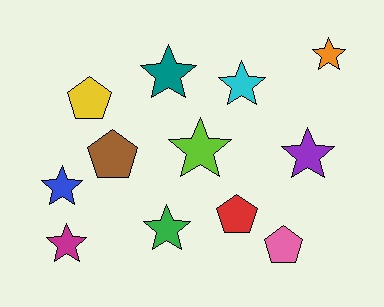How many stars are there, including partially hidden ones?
There are 8 stars.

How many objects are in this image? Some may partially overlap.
There are 12 objects.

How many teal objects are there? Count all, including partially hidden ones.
There is 1 teal object.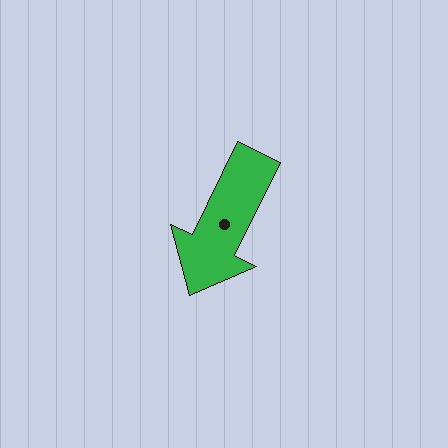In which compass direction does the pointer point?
Southwest.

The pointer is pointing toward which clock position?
Roughly 7 o'clock.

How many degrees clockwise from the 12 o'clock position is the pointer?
Approximately 206 degrees.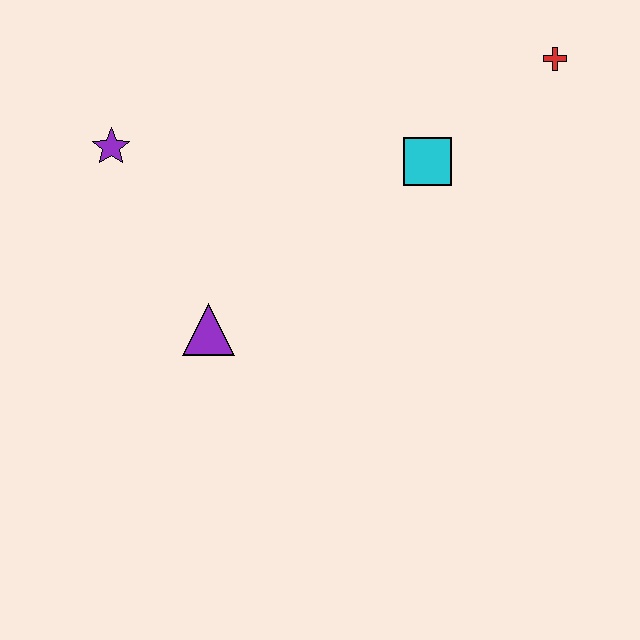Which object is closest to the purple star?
The purple triangle is closest to the purple star.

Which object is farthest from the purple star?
The red cross is farthest from the purple star.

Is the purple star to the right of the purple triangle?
No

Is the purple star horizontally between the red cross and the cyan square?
No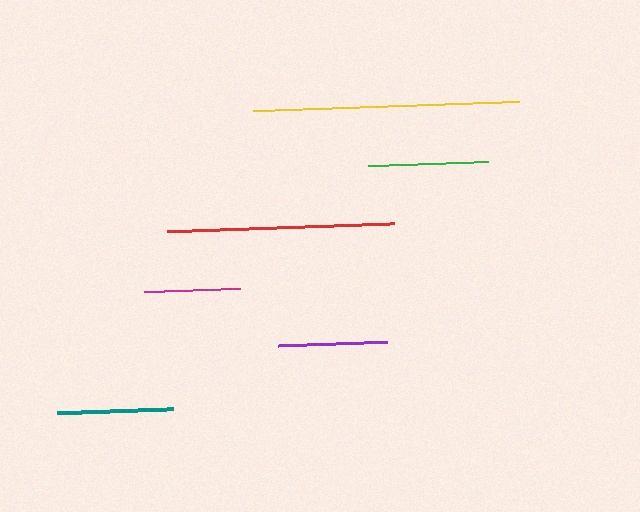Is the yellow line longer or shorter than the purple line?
The yellow line is longer than the purple line.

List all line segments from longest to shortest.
From longest to shortest: yellow, red, green, teal, purple, magenta.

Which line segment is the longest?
The yellow line is the longest at approximately 266 pixels.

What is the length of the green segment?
The green segment is approximately 120 pixels long.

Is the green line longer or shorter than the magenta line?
The green line is longer than the magenta line.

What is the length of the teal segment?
The teal segment is approximately 116 pixels long.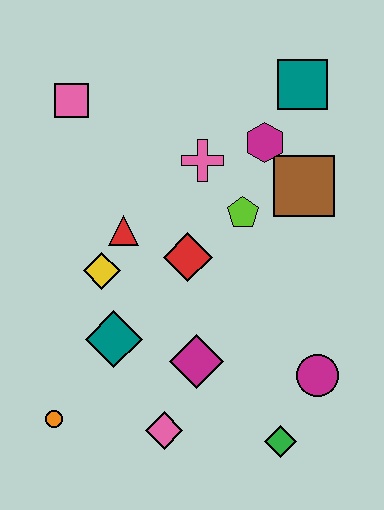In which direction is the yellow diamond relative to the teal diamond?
The yellow diamond is above the teal diamond.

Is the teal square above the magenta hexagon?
Yes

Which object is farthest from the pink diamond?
The teal square is farthest from the pink diamond.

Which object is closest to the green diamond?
The magenta circle is closest to the green diamond.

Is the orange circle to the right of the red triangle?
No